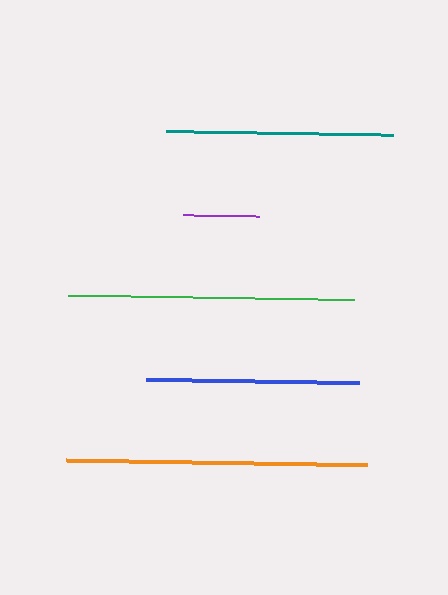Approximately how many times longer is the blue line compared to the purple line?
The blue line is approximately 2.8 times the length of the purple line.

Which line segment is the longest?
The orange line is the longest at approximately 301 pixels.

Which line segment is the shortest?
The purple line is the shortest at approximately 76 pixels.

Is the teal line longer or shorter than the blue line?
The teal line is longer than the blue line.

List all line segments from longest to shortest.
From longest to shortest: orange, green, teal, blue, purple.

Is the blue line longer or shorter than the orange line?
The orange line is longer than the blue line.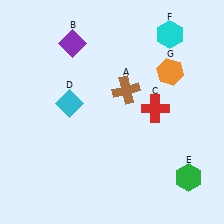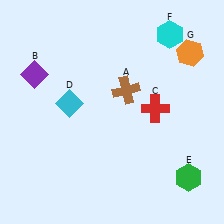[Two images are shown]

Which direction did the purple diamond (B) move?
The purple diamond (B) moved left.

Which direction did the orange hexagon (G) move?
The orange hexagon (G) moved right.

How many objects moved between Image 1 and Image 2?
2 objects moved between the two images.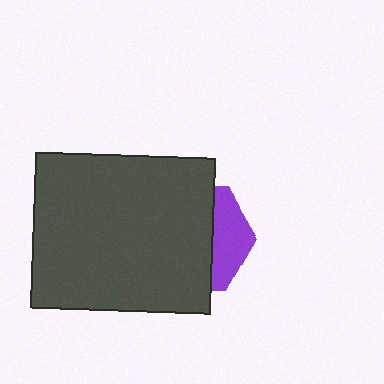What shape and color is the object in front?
The object in front is a dark gray rectangle.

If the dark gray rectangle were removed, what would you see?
You would see the complete purple hexagon.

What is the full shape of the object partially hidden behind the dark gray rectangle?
The partially hidden object is a purple hexagon.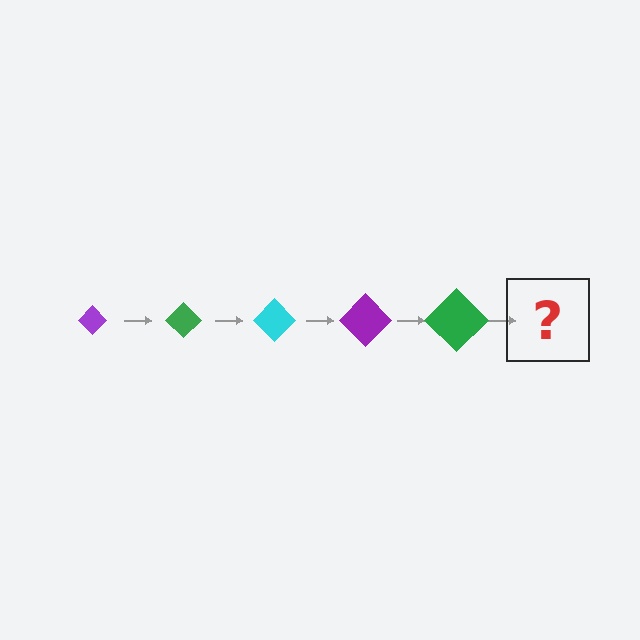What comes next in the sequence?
The next element should be a cyan diamond, larger than the previous one.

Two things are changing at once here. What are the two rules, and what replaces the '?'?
The two rules are that the diamond grows larger each step and the color cycles through purple, green, and cyan. The '?' should be a cyan diamond, larger than the previous one.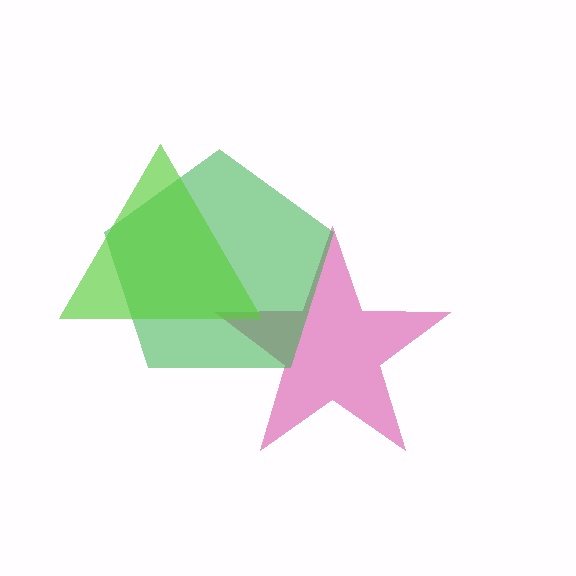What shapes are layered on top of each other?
The layered shapes are: a magenta star, a green pentagon, a lime triangle.